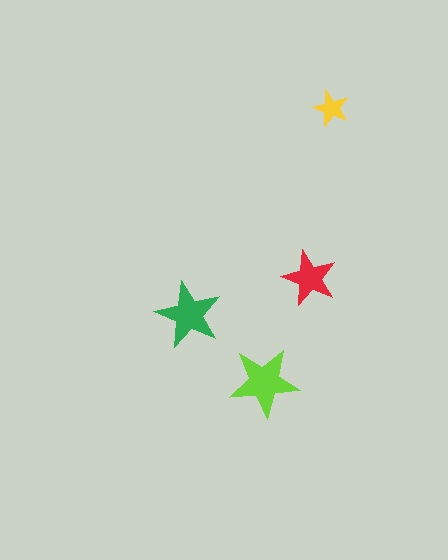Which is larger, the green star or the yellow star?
The green one.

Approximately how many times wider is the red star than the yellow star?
About 1.5 times wider.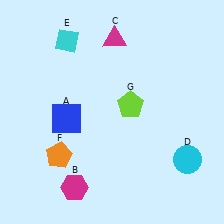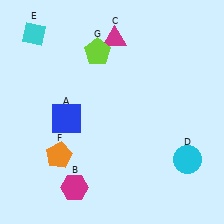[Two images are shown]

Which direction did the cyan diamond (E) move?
The cyan diamond (E) moved left.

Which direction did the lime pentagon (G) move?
The lime pentagon (G) moved up.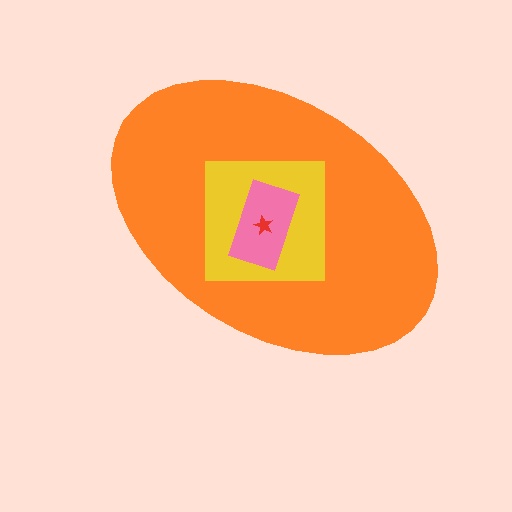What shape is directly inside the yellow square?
The pink rectangle.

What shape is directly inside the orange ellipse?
The yellow square.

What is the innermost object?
The red star.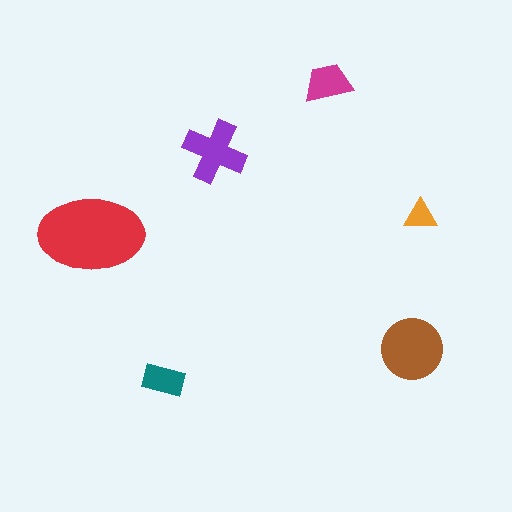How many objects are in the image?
There are 6 objects in the image.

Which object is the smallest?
The orange triangle.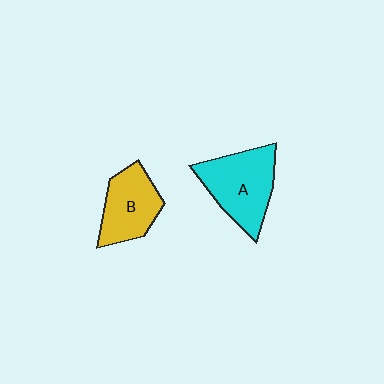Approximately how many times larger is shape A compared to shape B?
Approximately 1.3 times.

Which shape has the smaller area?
Shape B (yellow).